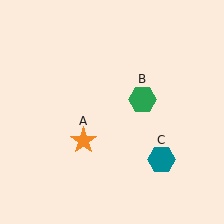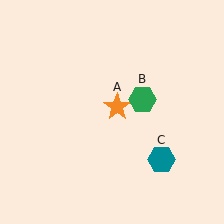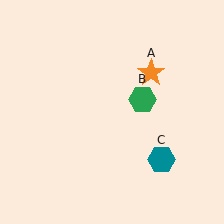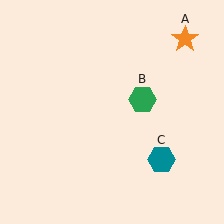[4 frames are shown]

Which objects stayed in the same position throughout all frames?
Green hexagon (object B) and teal hexagon (object C) remained stationary.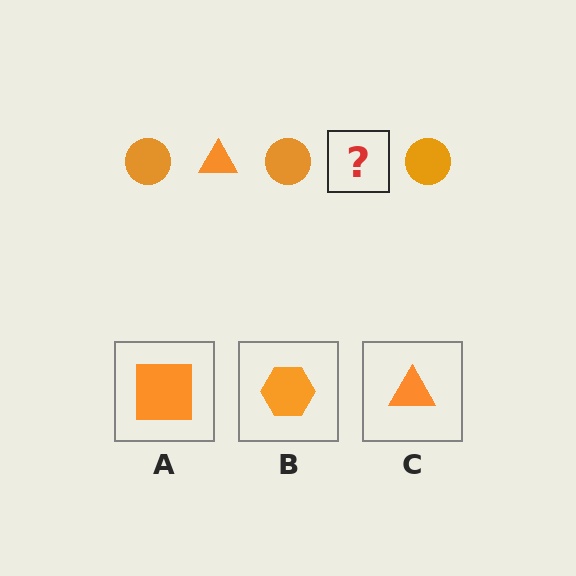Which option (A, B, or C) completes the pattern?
C.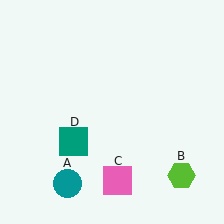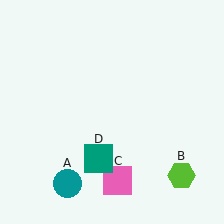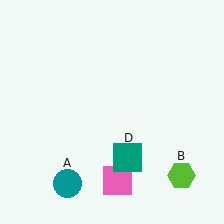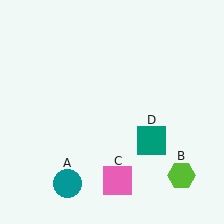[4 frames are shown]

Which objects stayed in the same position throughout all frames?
Teal circle (object A) and lime hexagon (object B) and pink square (object C) remained stationary.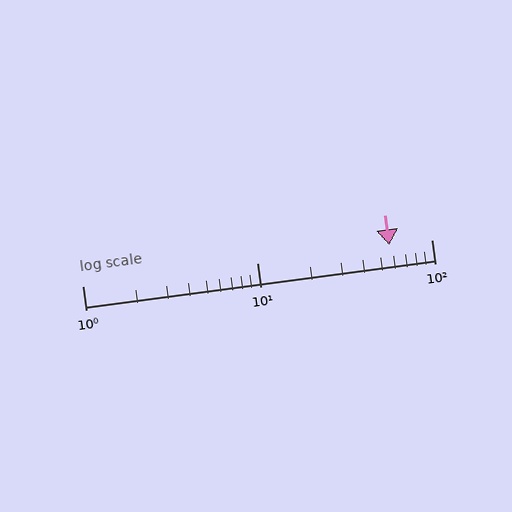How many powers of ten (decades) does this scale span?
The scale spans 2 decades, from 1 to 100.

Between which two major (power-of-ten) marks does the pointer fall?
The pointer is between 10 and 100.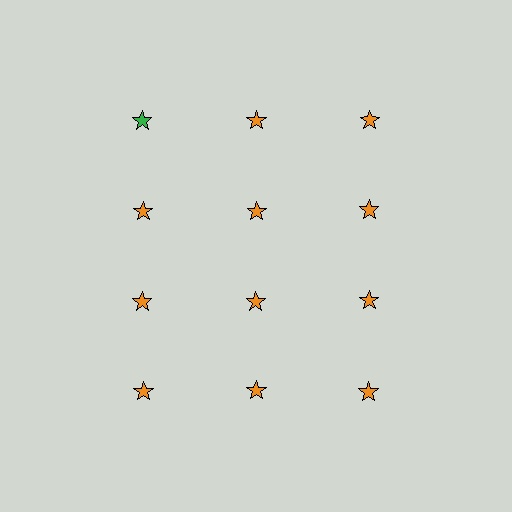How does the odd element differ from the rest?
It has a different color: green instead of orange.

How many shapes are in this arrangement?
There are 12 shapes arranged in a grid pattern.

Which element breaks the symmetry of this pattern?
The green star in the top row, leftmost column breaks the symmetry. All other shapes are orange stars.